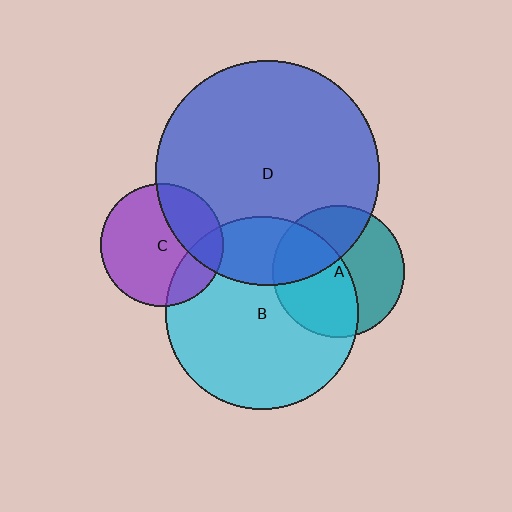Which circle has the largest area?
Circle D (blue).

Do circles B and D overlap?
Yes.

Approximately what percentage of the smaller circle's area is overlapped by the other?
Approximately 25%.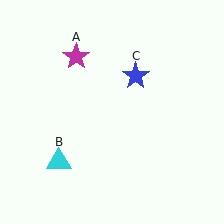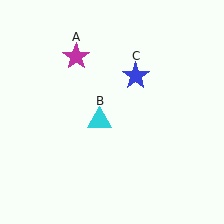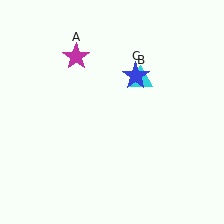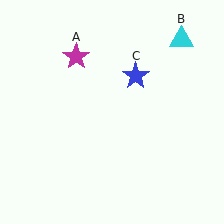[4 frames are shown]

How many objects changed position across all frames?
1 object changed position: cyan triangle (object B).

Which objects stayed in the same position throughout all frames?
Magenta star (object A) and blue star (object C) remained stationary.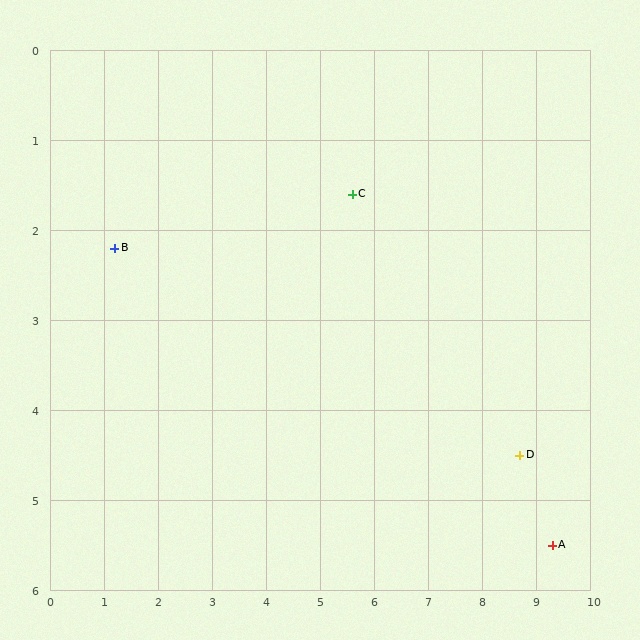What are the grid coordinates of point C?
Point C is at approximately (5.6, 1.6).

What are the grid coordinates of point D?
Point D is at approximately (8.7, 4.5).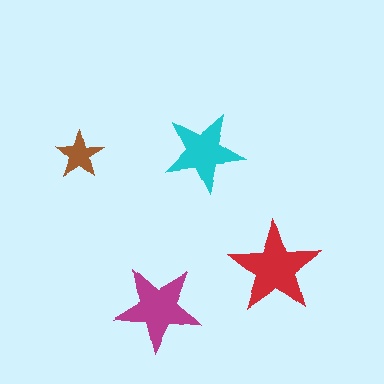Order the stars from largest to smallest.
the red one, the magenta one, the cyan one, the brown one.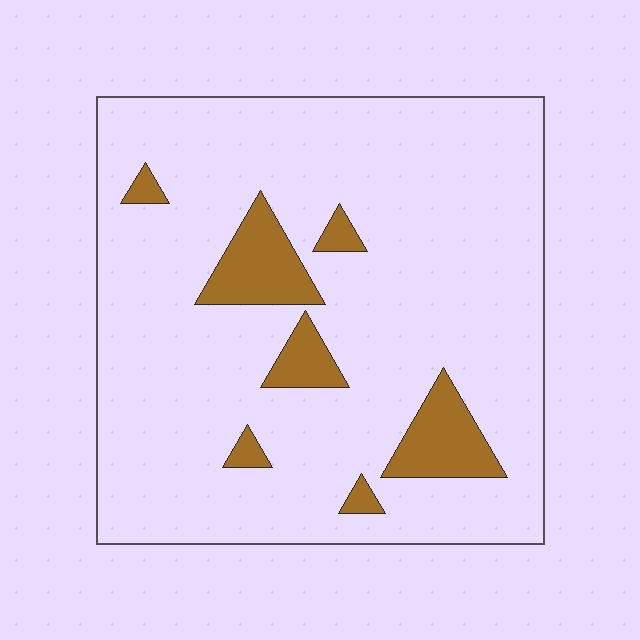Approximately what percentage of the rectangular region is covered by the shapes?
Approximately 10%.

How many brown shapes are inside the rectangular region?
7.